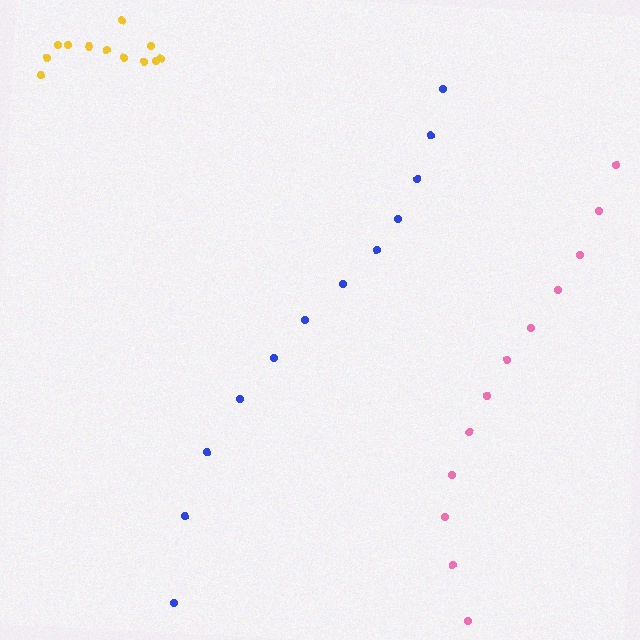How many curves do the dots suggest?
There are 3 distinct paths.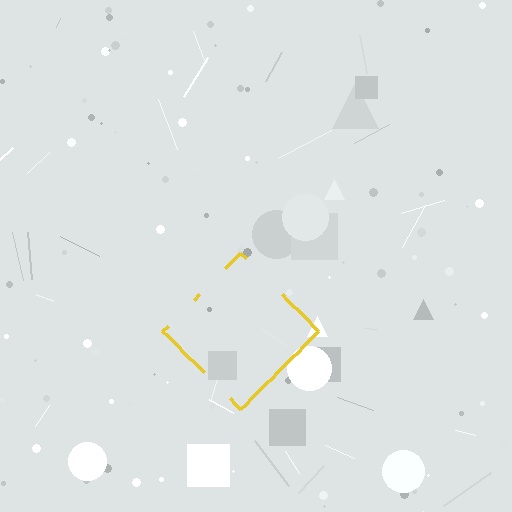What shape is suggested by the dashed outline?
The dashed outline suggests a diamond.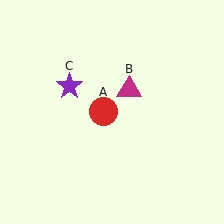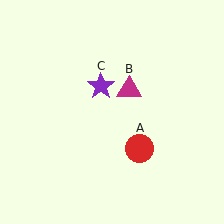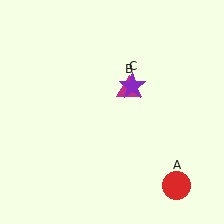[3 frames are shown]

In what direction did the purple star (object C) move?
The purple star (object C) moved right.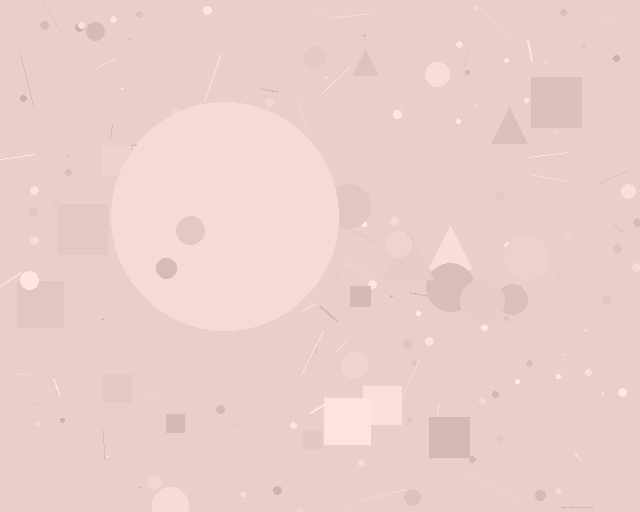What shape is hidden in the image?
A circle is hidden in the image.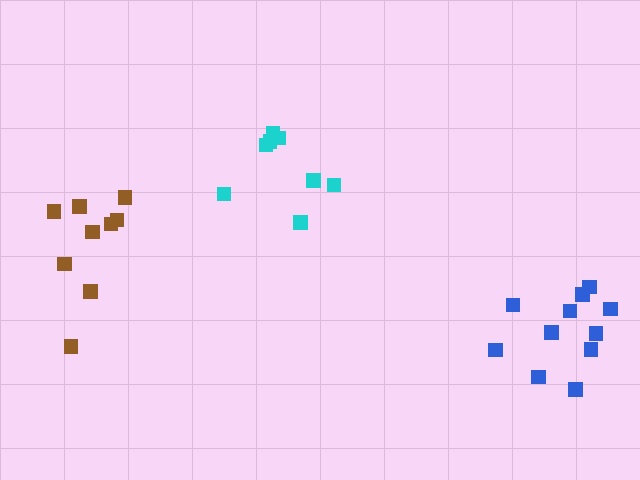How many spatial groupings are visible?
There are 3 spatial groupings.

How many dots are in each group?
Group 1: 11 dots, Group 2: 9 dots, Group 3: 8 dots (28 total).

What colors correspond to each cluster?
The clusters are colored: blue, brown, cyan.